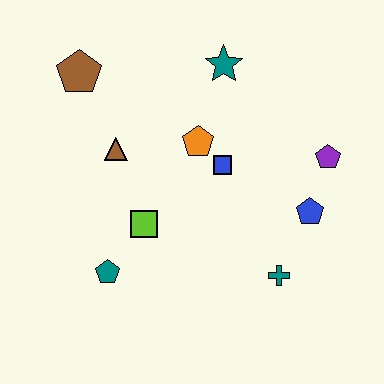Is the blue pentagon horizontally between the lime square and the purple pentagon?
Yes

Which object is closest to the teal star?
The orange pentagon is closest to the teal star.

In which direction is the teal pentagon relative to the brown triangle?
The teal pentagon is below the brown triangle.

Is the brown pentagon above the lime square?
Yes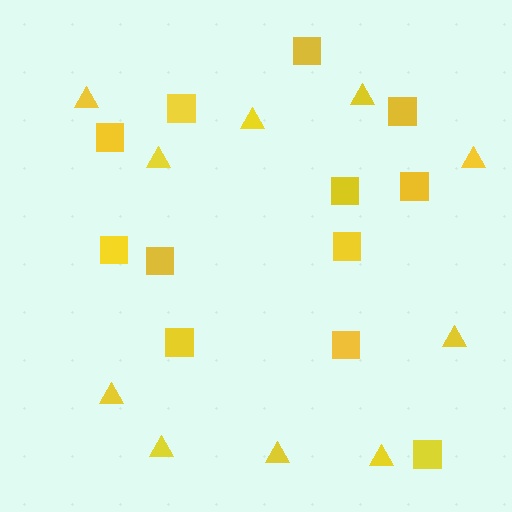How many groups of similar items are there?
There are 2 groups: one group of triangles (10) and one group of squares (12).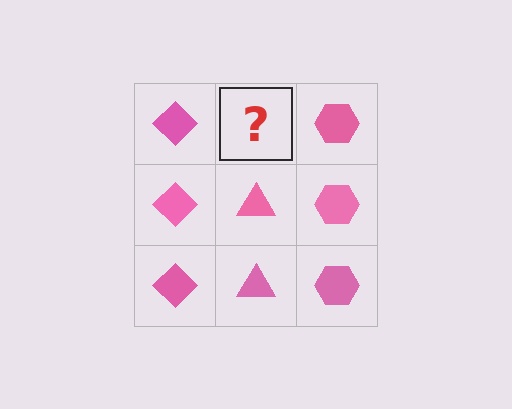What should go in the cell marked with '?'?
The missing cell should contain a pink triangle.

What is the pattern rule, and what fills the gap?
The rule is that each column has a consistent shape. The gap should be filled with a pink triangle.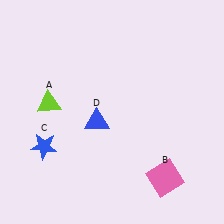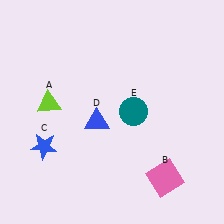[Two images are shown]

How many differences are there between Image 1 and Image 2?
There is 1 difference between the two images.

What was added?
A teal circle (E) was added in Image 2.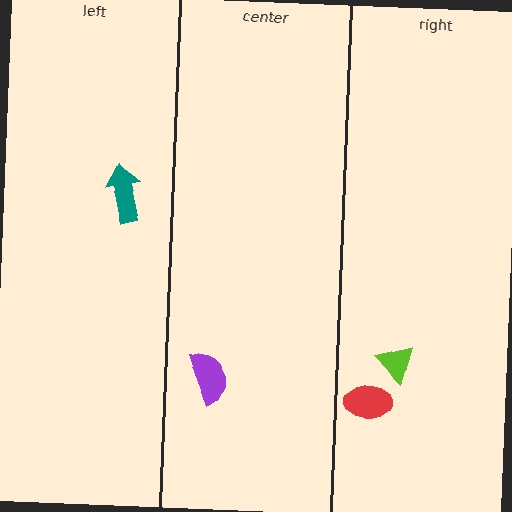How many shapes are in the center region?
1.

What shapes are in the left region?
The teal arrow.